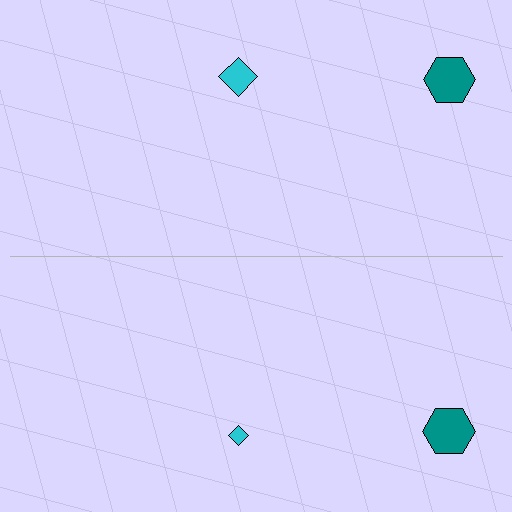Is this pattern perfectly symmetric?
No, the pattern is not perfectly symmetric. The cyan diamond on the bottom side has a different size than its mirror counterpart.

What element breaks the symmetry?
The cyan diamond on the bottom side has a different size than its mirror counterpart.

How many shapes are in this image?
There are 4 shapes in this image.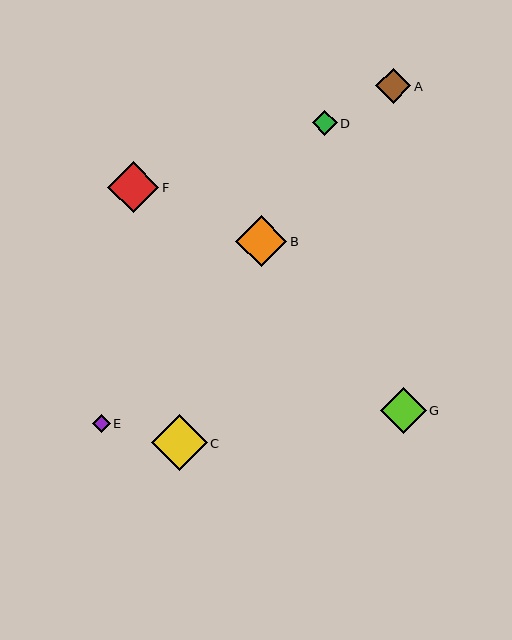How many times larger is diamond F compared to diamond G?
Diamond F is approximately 1.1 times the size of diamond G.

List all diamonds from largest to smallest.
From largest to smallest: C, B, F, G, A, D, E.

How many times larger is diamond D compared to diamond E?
Diamond D is approximately 1.4 times the size of diamond E.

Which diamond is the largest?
Diamond C is the largest with a size of approximately 56 pixels.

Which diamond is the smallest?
Diamond E is the smallest with a size of approximately 18 pixels.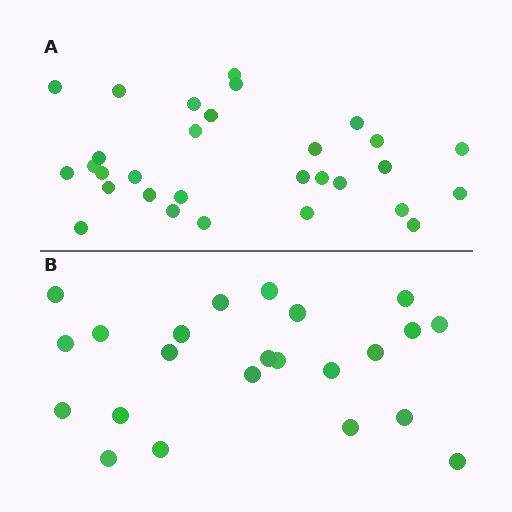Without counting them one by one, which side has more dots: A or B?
Region A (the top region) has more dots.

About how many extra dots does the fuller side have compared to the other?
Region A has roughly 8 or so more dots than region B.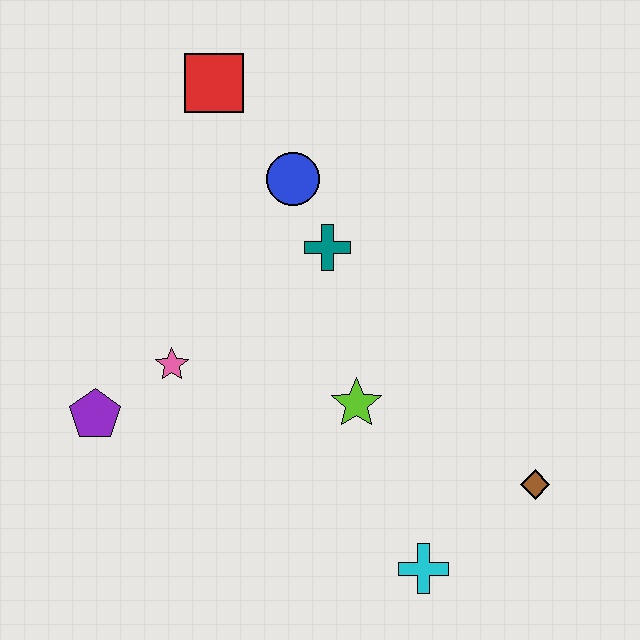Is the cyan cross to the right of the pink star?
Yes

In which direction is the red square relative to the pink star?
The red square is above the pink star.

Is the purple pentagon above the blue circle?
No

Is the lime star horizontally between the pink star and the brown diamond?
Yes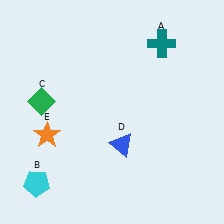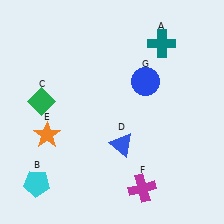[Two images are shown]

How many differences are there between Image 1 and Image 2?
There are 2 differences between the two images.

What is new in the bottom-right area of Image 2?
A magenta cross (F) was added in the bottom-right area of Image 2.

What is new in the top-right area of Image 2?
A blue circle (G) was added in the top-right area of Image 2.